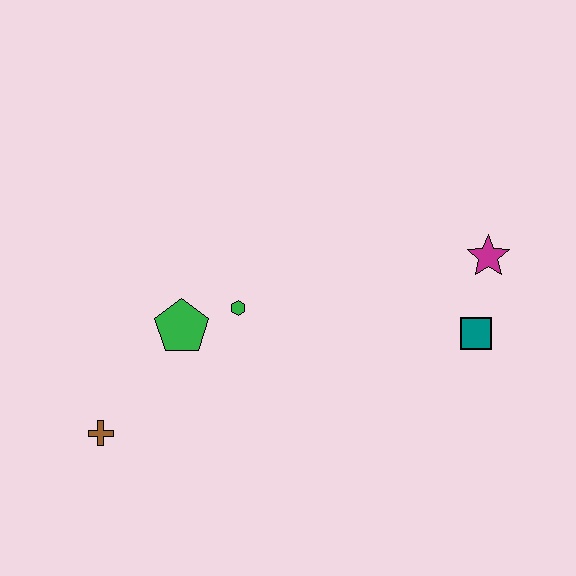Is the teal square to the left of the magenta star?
Yes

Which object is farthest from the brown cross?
The magenta star is farthest from the brown cross.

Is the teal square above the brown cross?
Yes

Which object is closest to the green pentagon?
The green hexagon is closest to the green pentagon.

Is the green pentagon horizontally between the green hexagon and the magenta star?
No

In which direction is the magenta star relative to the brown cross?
The magenta star is to the right of the brown cross.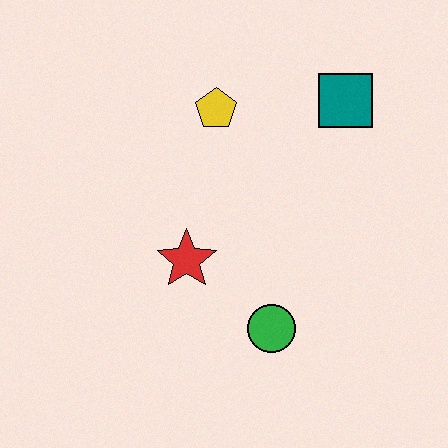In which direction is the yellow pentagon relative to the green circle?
The yellow pentagon is above the green circle.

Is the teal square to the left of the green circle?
No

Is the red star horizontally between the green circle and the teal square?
No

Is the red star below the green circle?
No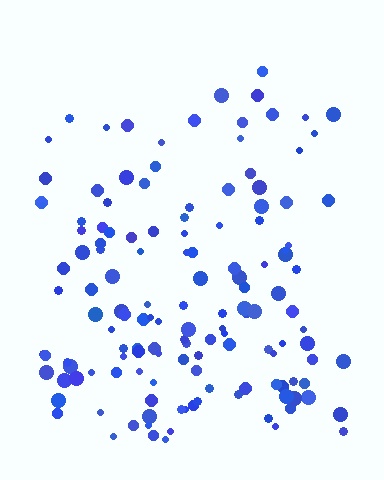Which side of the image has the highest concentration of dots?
The bottom.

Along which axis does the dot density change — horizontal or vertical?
Vertical.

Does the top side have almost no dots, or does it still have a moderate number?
Still a moderate number, just noticeably fewer than the bottom.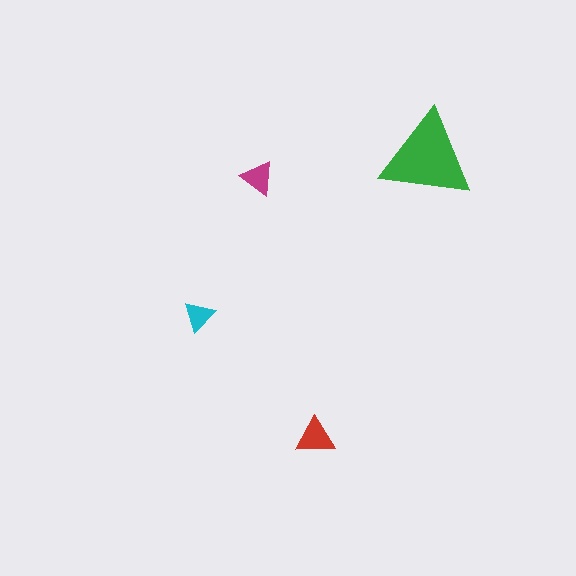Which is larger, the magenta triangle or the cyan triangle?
The magenta one.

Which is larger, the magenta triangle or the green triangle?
The green one.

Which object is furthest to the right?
The green triangle is rightmost.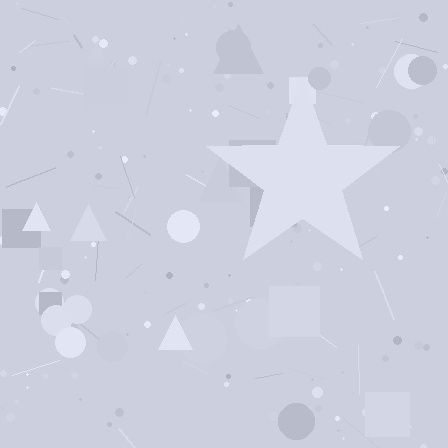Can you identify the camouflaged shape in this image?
The camouflaged shape is a star.